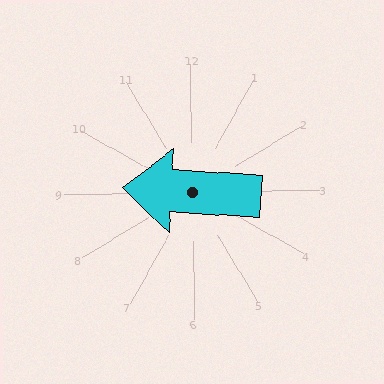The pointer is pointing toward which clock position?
Roughly 9 o'clock.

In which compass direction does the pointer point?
West.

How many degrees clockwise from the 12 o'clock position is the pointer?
Approximately 274 degrees.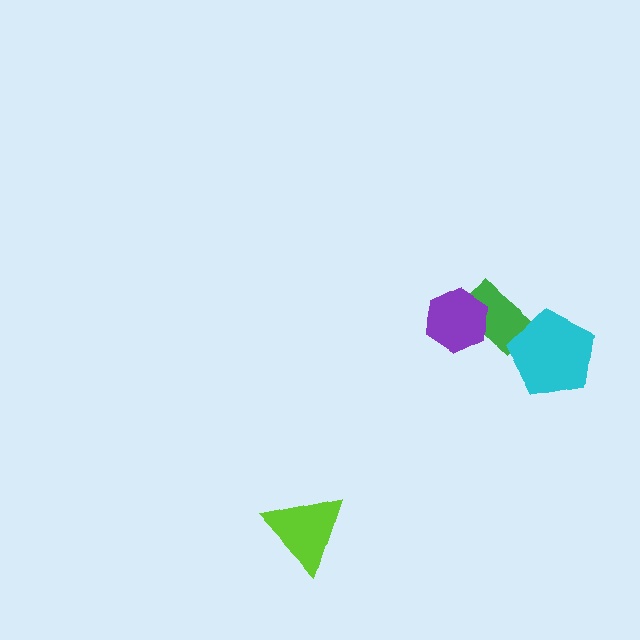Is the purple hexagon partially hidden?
No, no other shape covers it.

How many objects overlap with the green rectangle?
2 objects overlap with the green rectangle.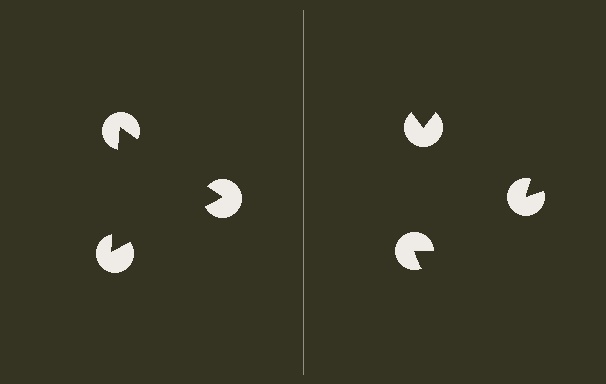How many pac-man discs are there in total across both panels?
6 — 3 on each side.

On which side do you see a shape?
An illusory triangle appears on the left side. On the right side the wedge cuts are rotated, so no coherent shape forms.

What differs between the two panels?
The pac-man discs are positioned identically on both sides; only the wedge orientations differ. On the left they align to a triangle; on the right they are misaligned.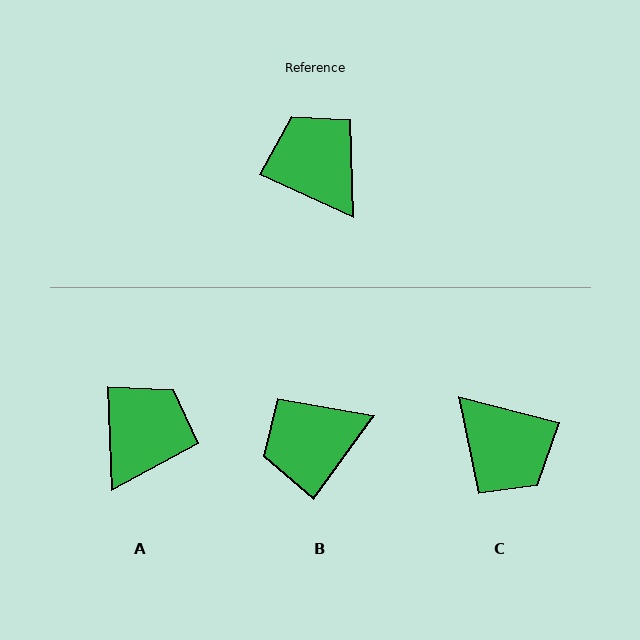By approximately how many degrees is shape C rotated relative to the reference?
Approximately 170 degrees clockwise.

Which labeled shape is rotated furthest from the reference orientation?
C, about 170 degrees away.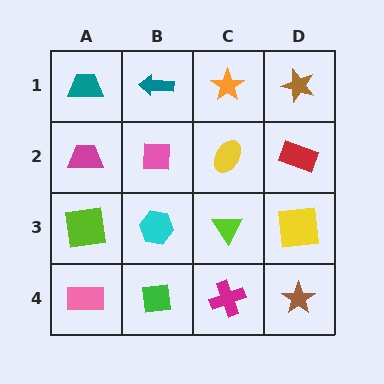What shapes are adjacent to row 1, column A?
A magenta trapezoid (row 2, column A), a teal arrow (row 1, column B).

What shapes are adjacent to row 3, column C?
A yellow ellipse (row 2, column C), a magenta cross (row 4, column C), a cyan hexagon (row 3, column B), a yellow square (row 3, column D).